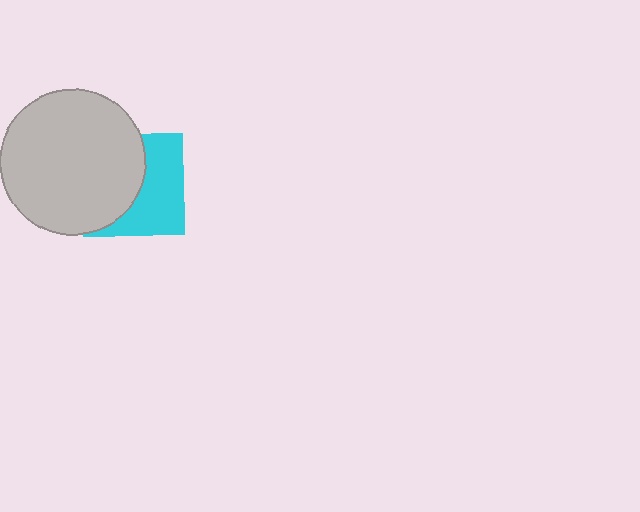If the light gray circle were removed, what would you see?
You would see the complete cyan square.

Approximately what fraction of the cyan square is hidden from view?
Roughly 51% of the cyan square is hidden behind the light gray circle.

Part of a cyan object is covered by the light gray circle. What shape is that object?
It is a square.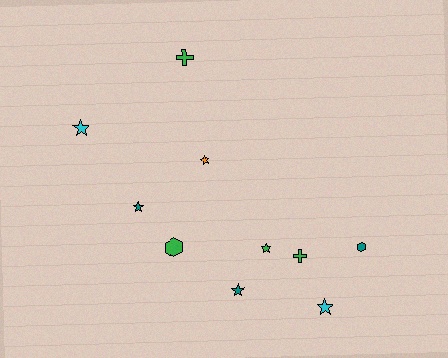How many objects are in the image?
There are 10 objects.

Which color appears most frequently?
Green, with 4 objects.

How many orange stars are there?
There is 1 orange star.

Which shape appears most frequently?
Star, with 6 objects.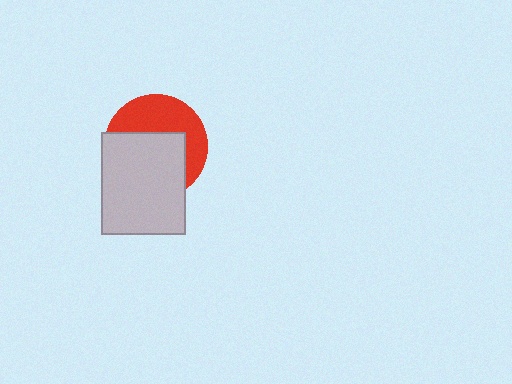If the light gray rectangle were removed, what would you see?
You would see the complete red circle.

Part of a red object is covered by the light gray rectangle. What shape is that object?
It is a circle.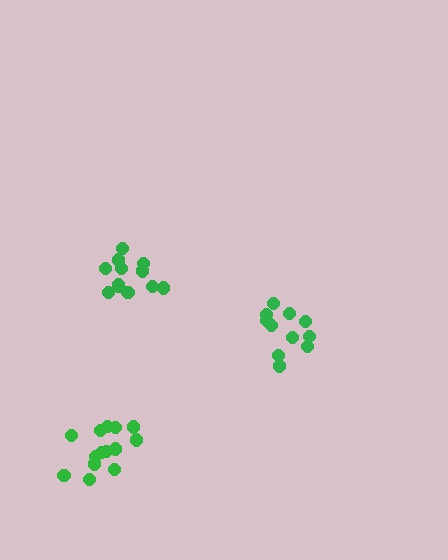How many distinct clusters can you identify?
There are 3 distinct clusters.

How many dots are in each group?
Group 1: 14 dots, Group 2: 12 dots, Group 3: 11 dots (37 total).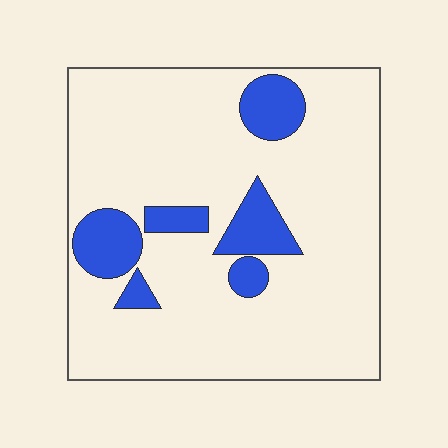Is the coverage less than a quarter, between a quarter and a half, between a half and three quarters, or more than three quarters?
Less than a quarter.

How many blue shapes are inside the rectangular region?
6.